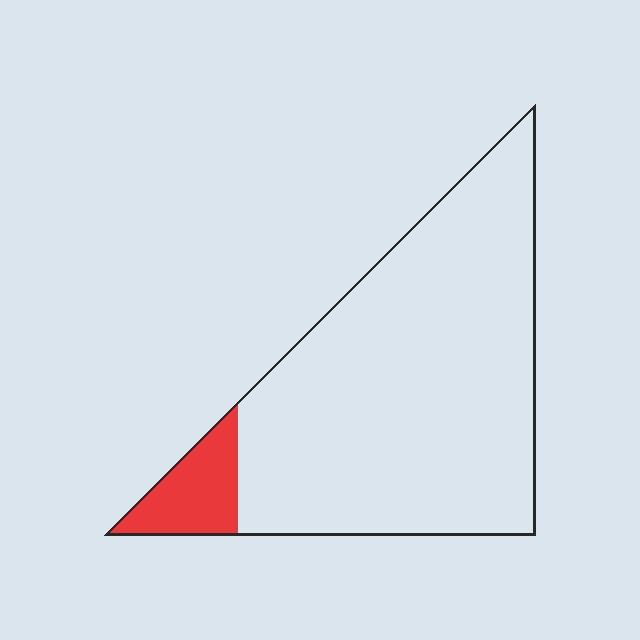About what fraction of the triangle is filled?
About one tenth (1/10).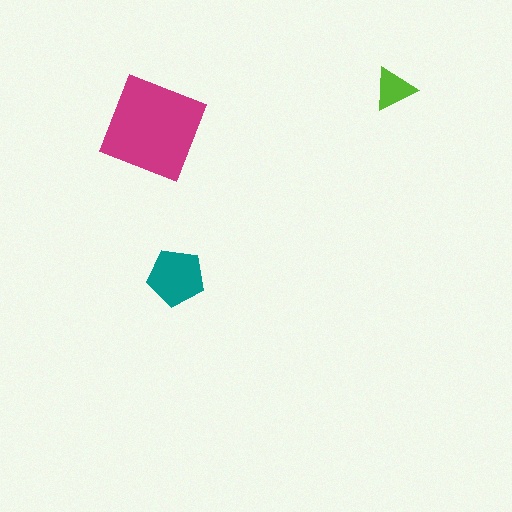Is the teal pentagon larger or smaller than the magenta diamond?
Smaller.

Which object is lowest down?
The teal pentagon is bottommost.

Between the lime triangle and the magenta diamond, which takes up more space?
The magenta diamond.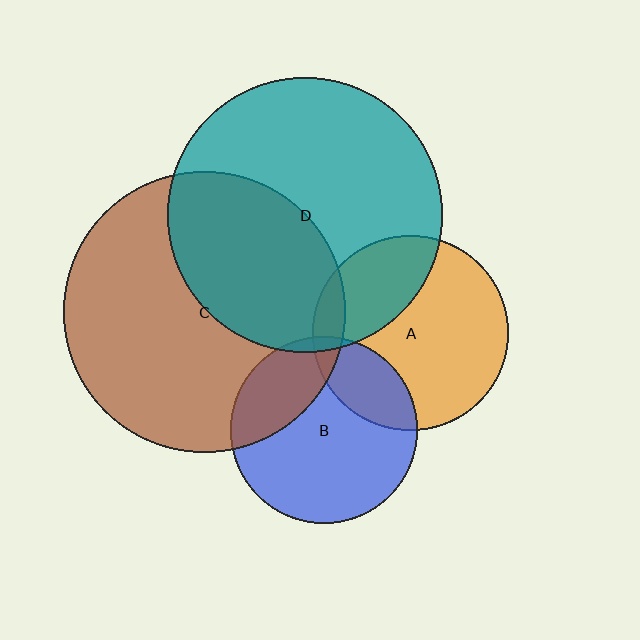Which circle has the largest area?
Circle C (brown).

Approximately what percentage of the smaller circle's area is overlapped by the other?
Approximately 10%.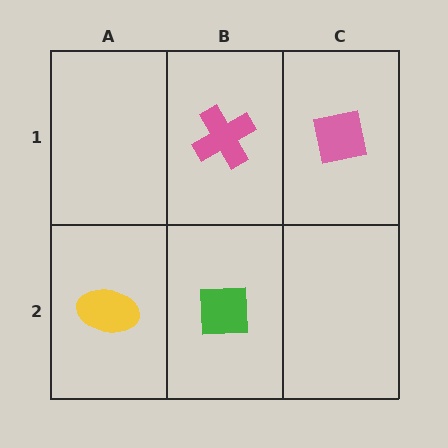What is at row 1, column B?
A pink cross.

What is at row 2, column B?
A green square.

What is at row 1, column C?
A pink square.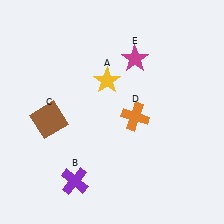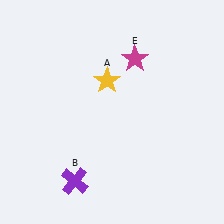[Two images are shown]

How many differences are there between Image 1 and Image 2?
There are 2 differences between the two images.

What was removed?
The brown square (C), the orange cross (D) were removed in Image 2.